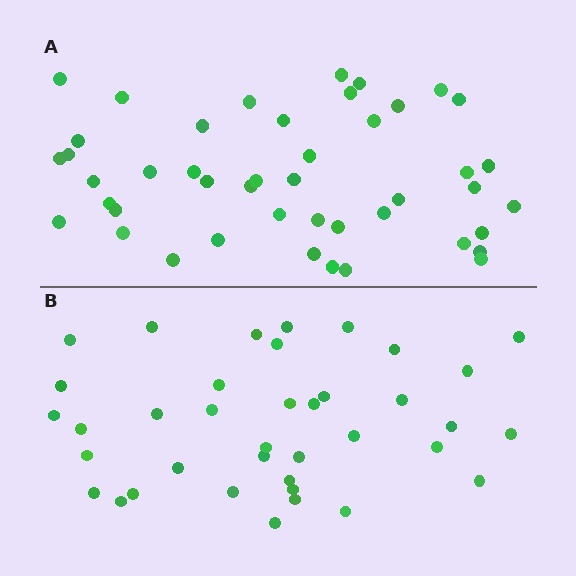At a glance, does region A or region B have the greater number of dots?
Region A (the top region) has more dots.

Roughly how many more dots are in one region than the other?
Region A has roughly 8 or so more dots than region B.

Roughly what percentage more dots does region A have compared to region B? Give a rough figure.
About 20% more.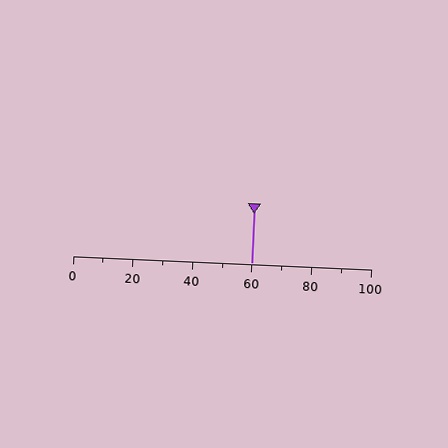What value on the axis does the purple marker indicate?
The marker indicates approximately 60.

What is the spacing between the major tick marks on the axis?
The major ticks are spaced 20 apart.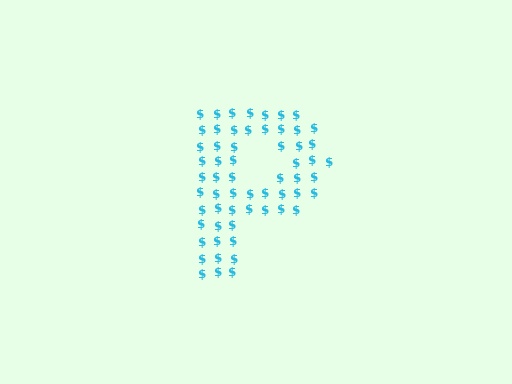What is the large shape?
The large shape is the letter P.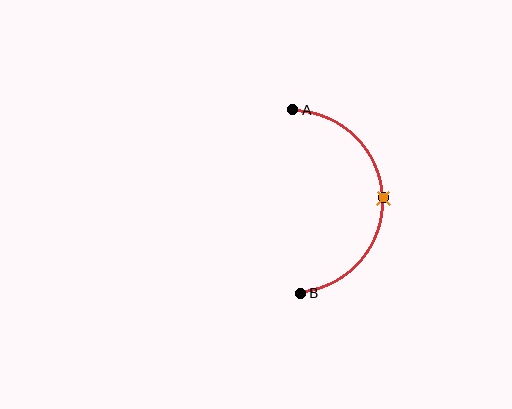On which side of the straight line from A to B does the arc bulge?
The arc bulges to the right of the straight line connecting A and B.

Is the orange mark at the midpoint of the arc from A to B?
Yes. The orange mark lies on the arc at equal arc-length from both A and B — it is the arc midpoint.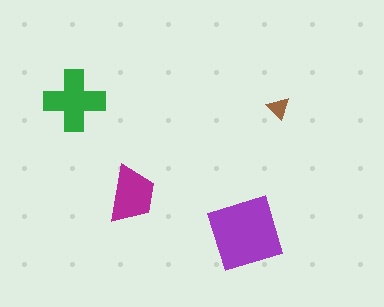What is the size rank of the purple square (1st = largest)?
1st.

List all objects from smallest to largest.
The brown triangle, the magenta trapezoid, the green cross, the purple square.